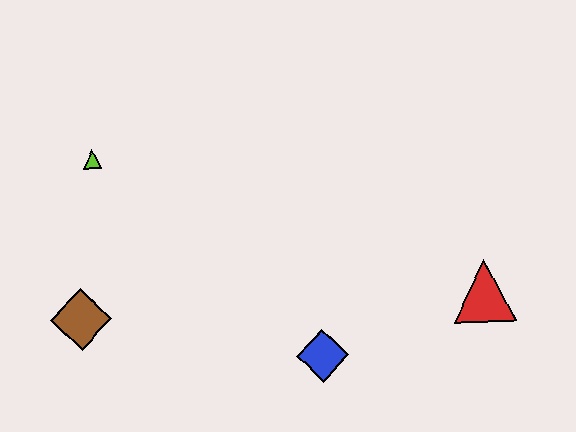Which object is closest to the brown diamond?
The lime triangle is closest to the brown diamond.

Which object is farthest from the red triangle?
The lime triangle is farthest from the red triangle.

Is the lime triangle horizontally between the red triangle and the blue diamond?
No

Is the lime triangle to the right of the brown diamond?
Yes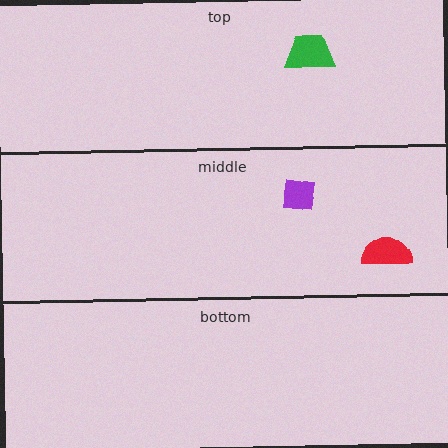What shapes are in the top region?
The green trapezoid.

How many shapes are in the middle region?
2.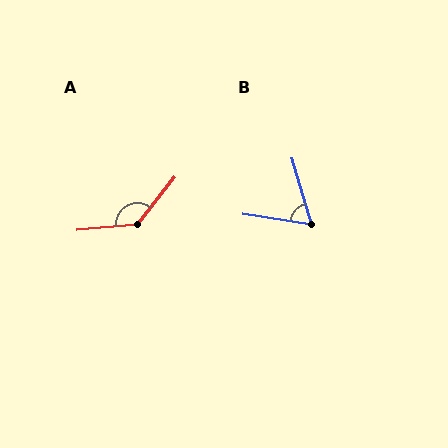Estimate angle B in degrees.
Approximately 65 degrees.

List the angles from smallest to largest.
B (65°), A (133°).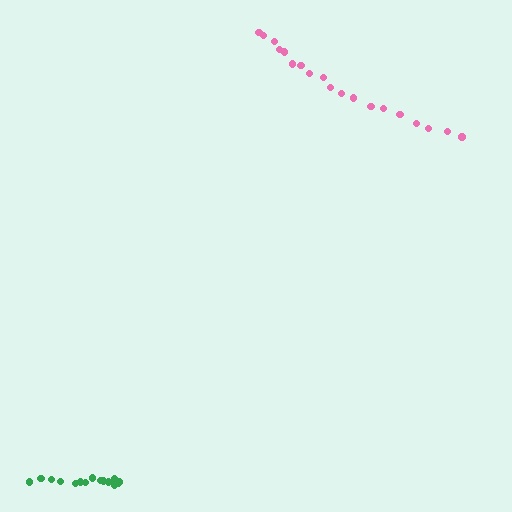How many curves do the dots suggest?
There are 2 distinct paths.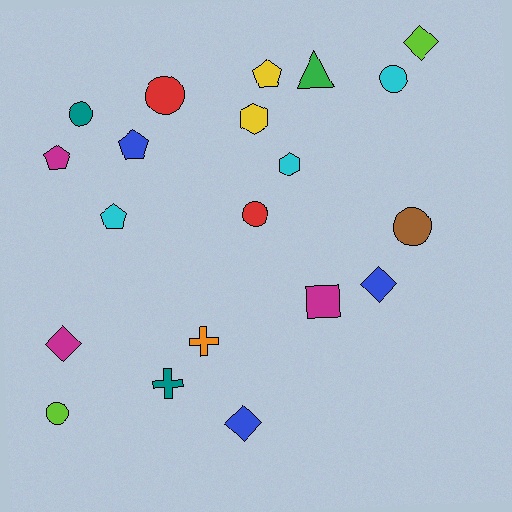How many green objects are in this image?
There is 1 green object.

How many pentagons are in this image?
There are 4 pentagons.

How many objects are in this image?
There are 20 objects.